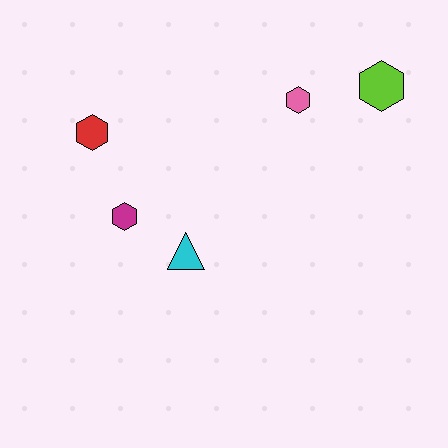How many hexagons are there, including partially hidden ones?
There are 4 hexagons.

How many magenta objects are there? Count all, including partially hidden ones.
There is 1 magenta object.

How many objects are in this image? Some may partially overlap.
There are 5 objects.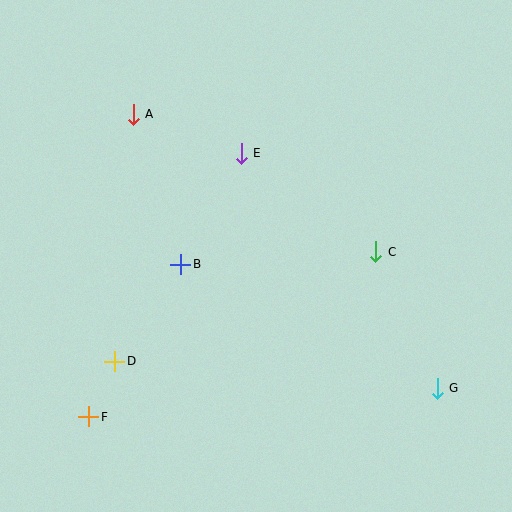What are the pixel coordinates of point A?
Point A is at (133, 114).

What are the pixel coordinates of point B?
Point B is at (181, 264).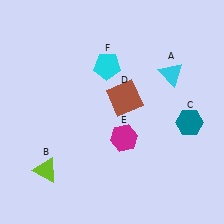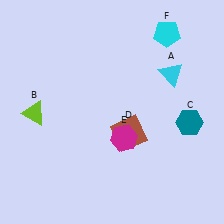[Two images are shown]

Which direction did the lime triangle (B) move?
The lime triangle (B) moved up.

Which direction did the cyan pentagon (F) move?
The cyan pentagon (F) moved right.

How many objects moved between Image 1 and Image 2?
3 objects moved between the two images.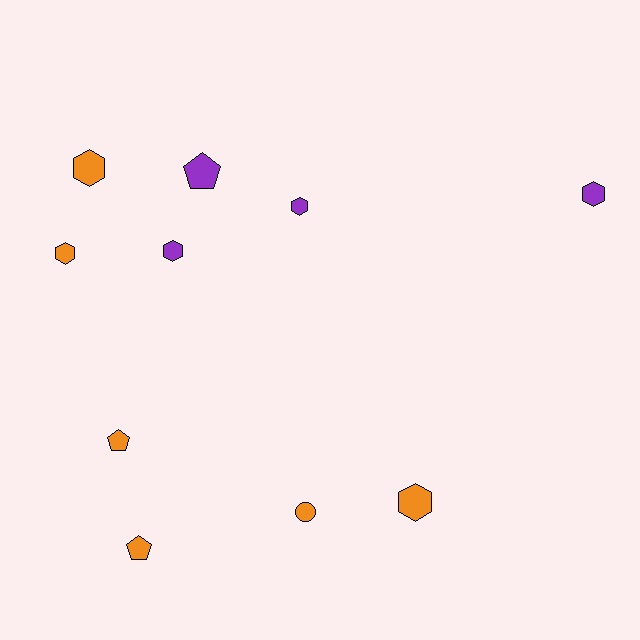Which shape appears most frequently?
Hexagon, with 6 objects.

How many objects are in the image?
There are 10 objects.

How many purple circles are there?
There are no purple circles.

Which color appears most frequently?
Orange, with 6 objects.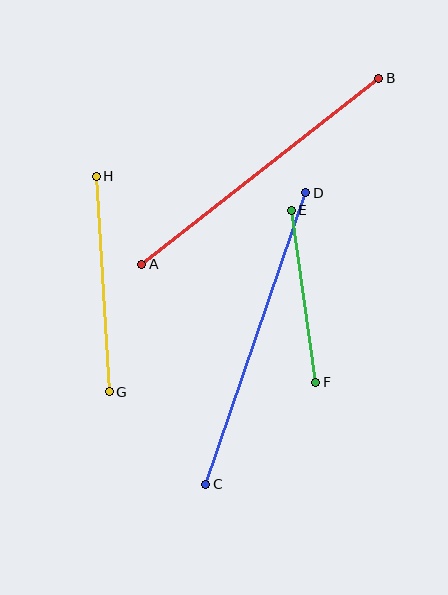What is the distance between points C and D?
The distance is approximately 308 pixels.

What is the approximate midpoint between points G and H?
The midpoint is at approximately (103, 284) pixels.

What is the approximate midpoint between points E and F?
The midpoint is at approximately (303, 296) pixels.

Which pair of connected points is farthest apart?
Points C and D are farthest apart.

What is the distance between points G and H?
The distance is approximately 216 pixels.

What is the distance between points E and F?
The distance is approximately 174 pixels.